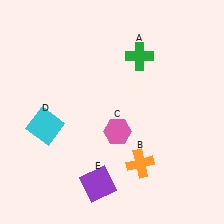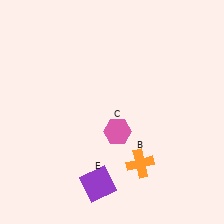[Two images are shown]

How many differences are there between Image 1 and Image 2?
There are 2 differences between the two images.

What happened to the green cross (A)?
The green cross (A) was removed in Image 2. It was in the top-right area of Image 1.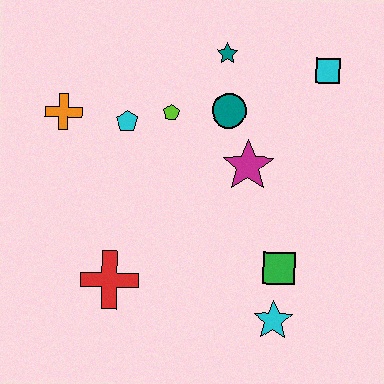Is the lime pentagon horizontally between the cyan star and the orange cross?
Yes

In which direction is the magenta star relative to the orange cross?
The magenta star is to the right of the orange cross.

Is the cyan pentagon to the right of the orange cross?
Yes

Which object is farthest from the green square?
The orange cross is farthest from the green square.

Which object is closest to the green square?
The cyan star is closest to the green square.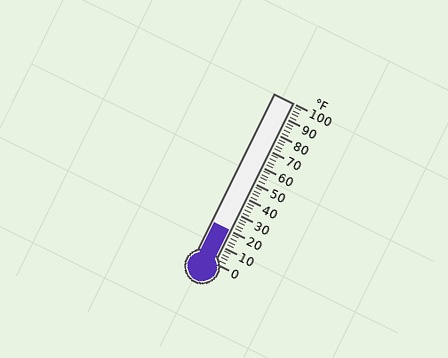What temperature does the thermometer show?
The thermometer shows approximately 20°F.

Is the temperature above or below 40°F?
The temperature is below 40°F.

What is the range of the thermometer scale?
The thermometer scale ranges from 0°F to 100°F.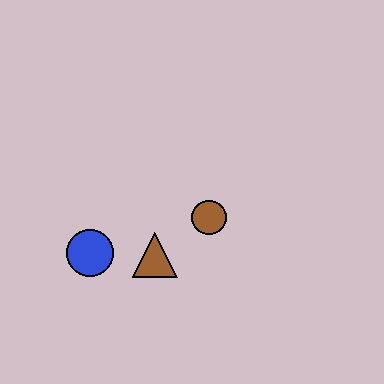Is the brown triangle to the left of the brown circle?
Yes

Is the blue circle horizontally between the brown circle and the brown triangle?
No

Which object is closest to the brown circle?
The brown triangle is closest to the brown circle.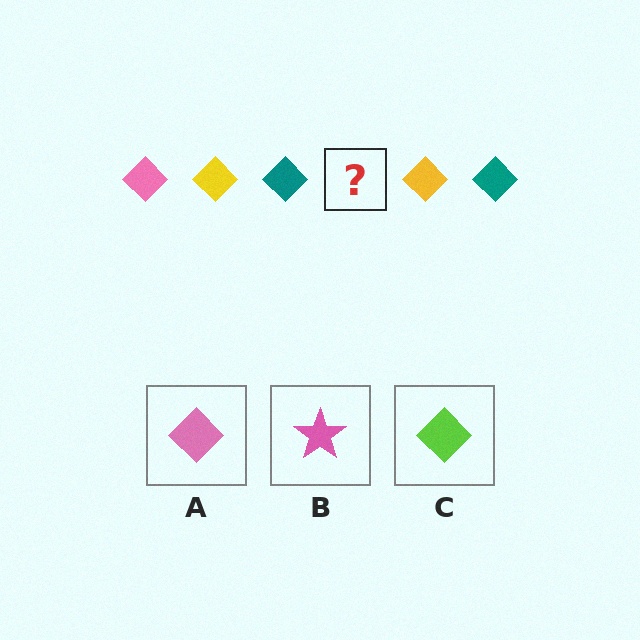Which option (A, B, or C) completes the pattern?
A.